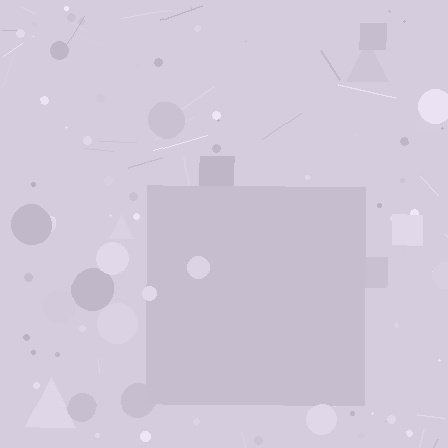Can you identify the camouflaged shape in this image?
The camouflaged shape is a square.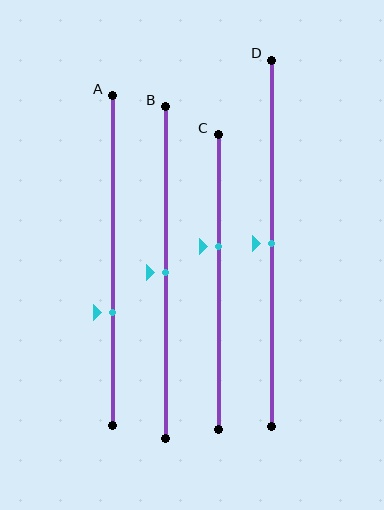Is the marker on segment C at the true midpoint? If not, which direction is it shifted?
No, the marker on segment C is shifted upward by about 12% of the segment length.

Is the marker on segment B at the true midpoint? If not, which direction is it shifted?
Yes, the marker on segment B is at the true midpoint.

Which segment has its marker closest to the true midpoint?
Segment B has its marker closest to the true midpoint.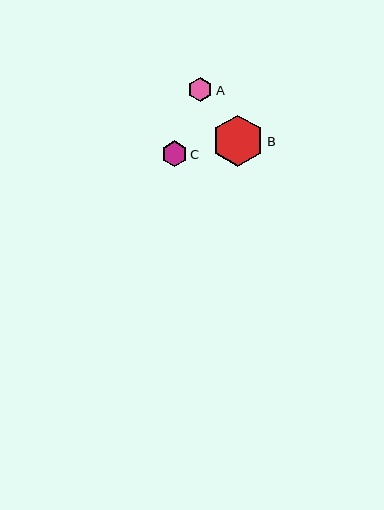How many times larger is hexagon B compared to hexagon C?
Hexagon B is approximately 2.0 times the size of hexagon C.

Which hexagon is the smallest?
Hexagon A is the smallest with a size of approximately 24 pixels.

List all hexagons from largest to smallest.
From largest to smallest: B, C, A.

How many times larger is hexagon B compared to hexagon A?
Hexagon B is approximately 2.1 times the size of hexagon A.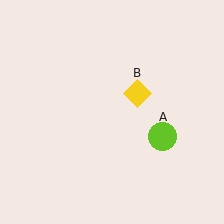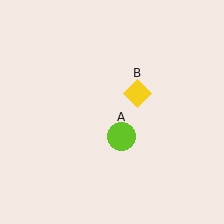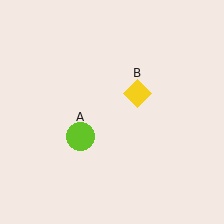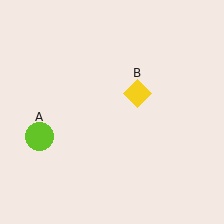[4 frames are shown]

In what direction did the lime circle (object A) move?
The lime circle (object A) moved left.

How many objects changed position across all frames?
1 object changed position: lime circle (object A).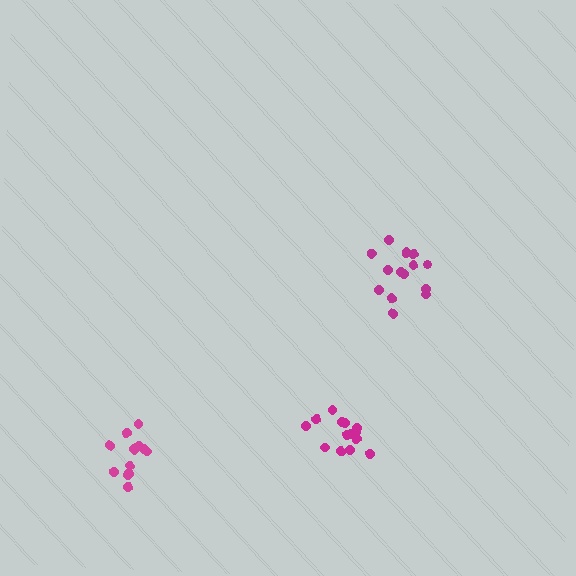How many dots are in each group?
Group 1: 13 dots, Group 2: 14 dots, Group 3: 15 dots (42 total).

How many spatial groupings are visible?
There are 3 spatial groupings.